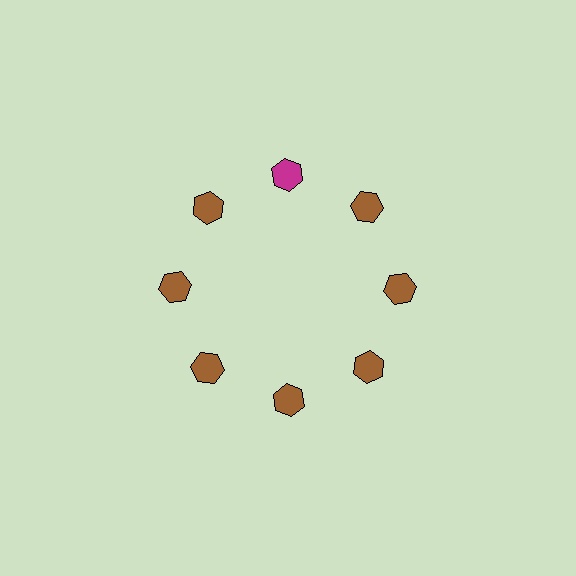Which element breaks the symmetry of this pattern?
The magenta hexagon at roughly the 12 o'clock position breaks the symmetry. All other shapes are brown hexagons.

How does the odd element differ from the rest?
It has a different color: magenta instead of brown.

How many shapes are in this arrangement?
There are 8 shapes arranged in a ring pattern.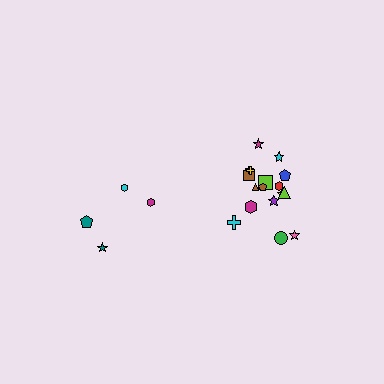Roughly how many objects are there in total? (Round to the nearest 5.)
Roughly 20 objects in total.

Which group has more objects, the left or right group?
The right group.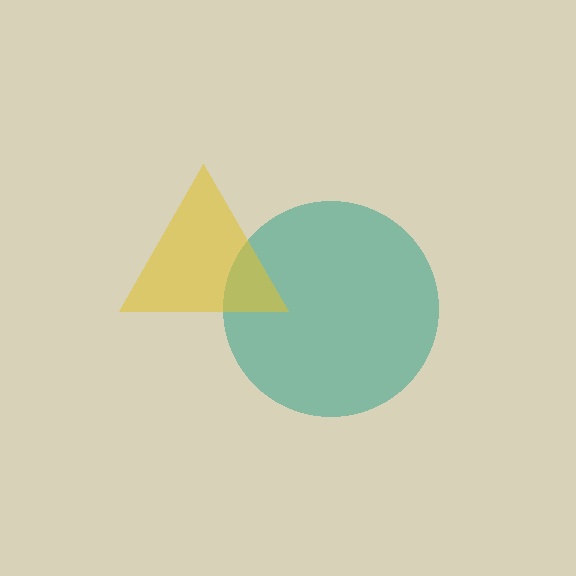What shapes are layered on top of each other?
The layered shapes are: a teal circle, a yellow triangle.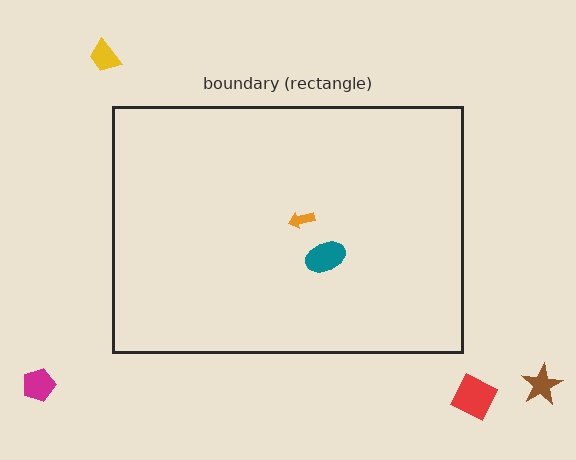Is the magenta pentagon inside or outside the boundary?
Outside.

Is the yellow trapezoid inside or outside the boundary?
Outside.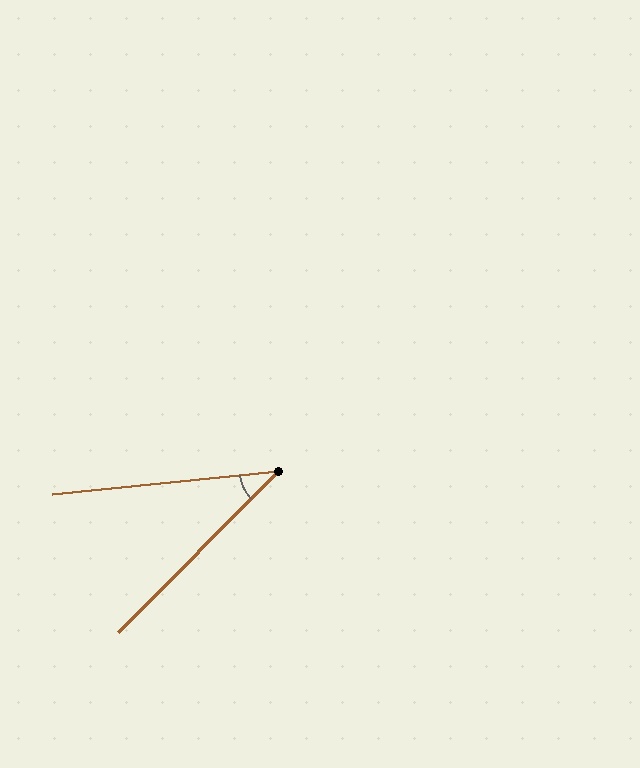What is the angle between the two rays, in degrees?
Approximately 40 degrees.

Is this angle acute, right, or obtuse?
It is acute.